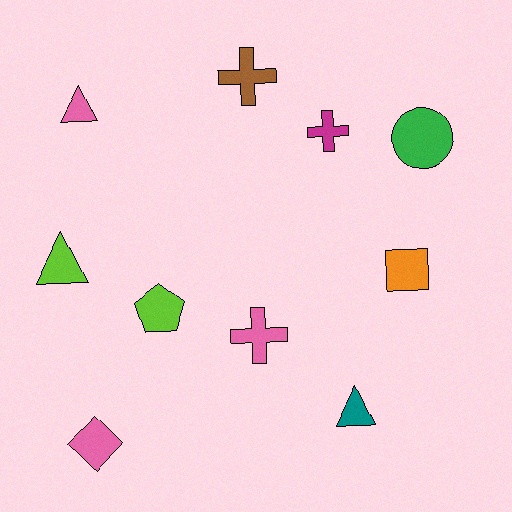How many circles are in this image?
There is 1 circle.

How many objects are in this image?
There are 10 objects.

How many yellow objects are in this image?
There are no yellow objects.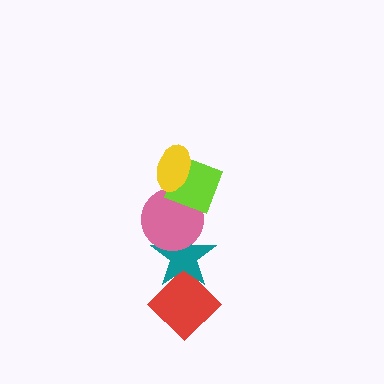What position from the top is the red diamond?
The red diamond is 5th from the top.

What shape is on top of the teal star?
The pink circle is on top of the teal star.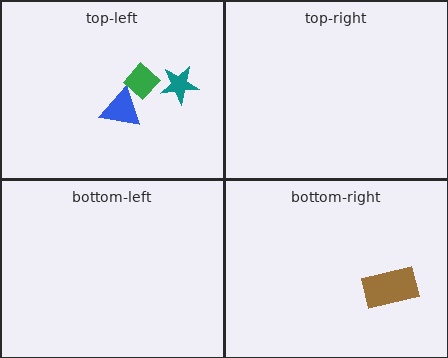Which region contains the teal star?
The top-left region.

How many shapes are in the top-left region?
3.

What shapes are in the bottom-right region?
The brown rectangle.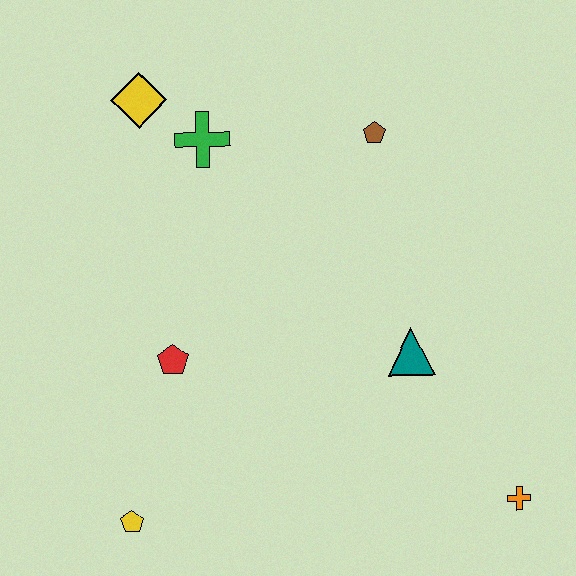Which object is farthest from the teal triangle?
The yellow diamond is farthest from the teal triangle.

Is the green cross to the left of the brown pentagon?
Yes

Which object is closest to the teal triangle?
The orange cross is closest to the teal triangle.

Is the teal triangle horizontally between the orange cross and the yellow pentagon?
Yes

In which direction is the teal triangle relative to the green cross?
The teal triangle is below the green cross.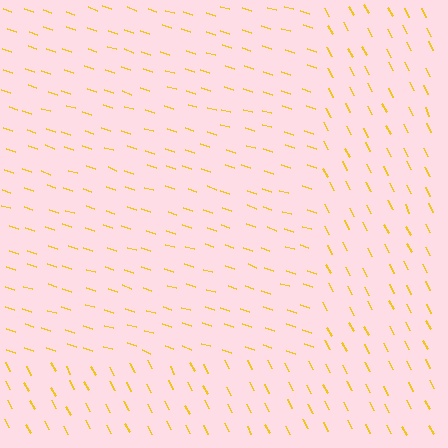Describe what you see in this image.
The image is filled with small yellow line segments. A rectangle region in the image has lines oriented differently from the surrounding lines, creating a visible texture boundary.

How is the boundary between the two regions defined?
The boundary is defined purely by a change in line orientation (approximately 45 degrees difference). All lines are the same color and thickness.